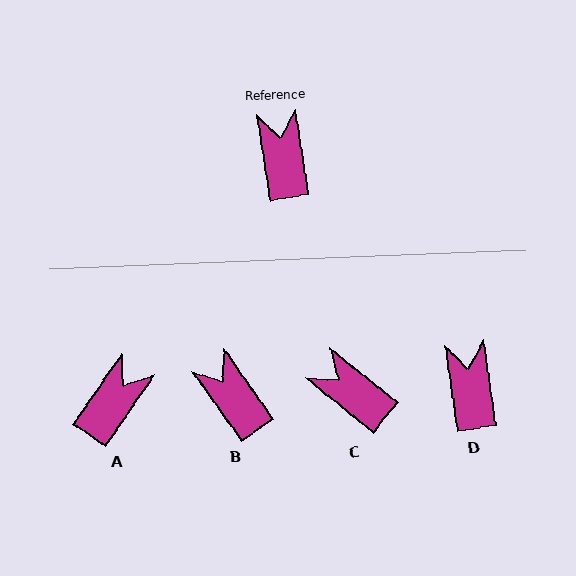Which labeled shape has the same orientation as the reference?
D.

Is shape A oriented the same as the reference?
No, it is off by about 43 degrees.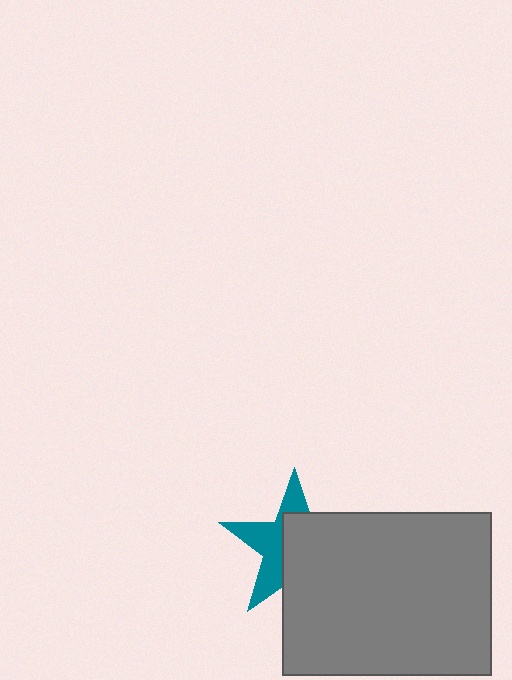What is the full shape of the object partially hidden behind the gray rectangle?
The partially hidden object is a teal star.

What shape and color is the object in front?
The object in front is a gray rectangle.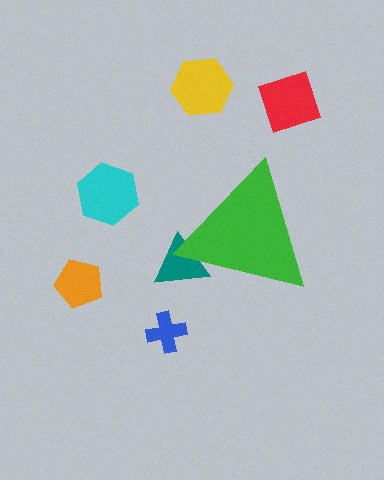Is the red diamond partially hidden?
No, the red diamond is fully visible.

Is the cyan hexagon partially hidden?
No, the cyan hexagon is fully visible.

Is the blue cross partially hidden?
No, the blue cross is fully visible.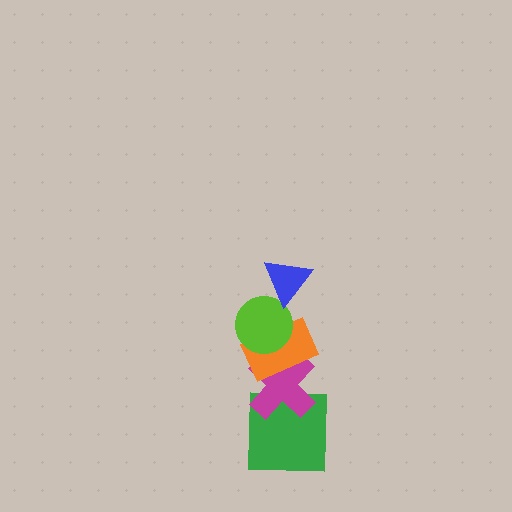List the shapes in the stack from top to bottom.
From top to bottom: the blue triangle, the lime circle, the orange rectangle, the magenta cross, the green square.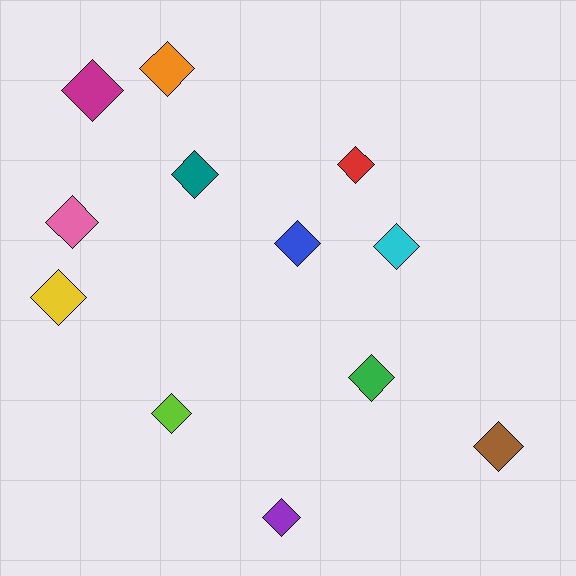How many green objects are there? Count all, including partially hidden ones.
There is 1 green object.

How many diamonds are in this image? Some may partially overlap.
There are 12 diamonds.